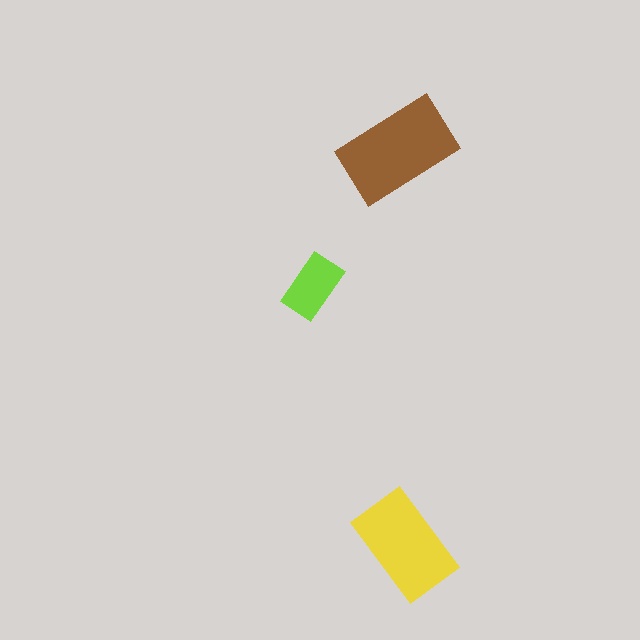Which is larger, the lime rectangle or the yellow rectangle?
The yellow one.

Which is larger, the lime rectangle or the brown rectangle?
The brown one.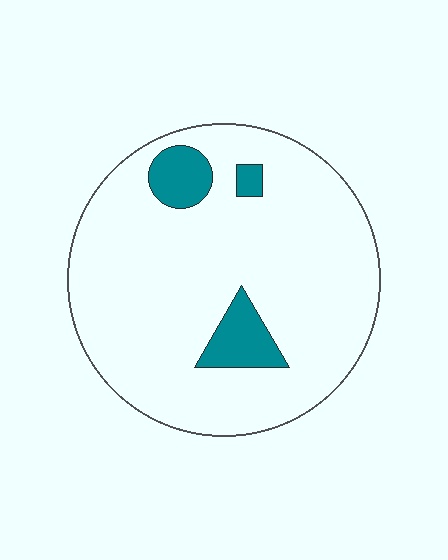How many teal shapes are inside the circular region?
3.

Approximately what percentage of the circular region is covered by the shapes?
Approximately 10%.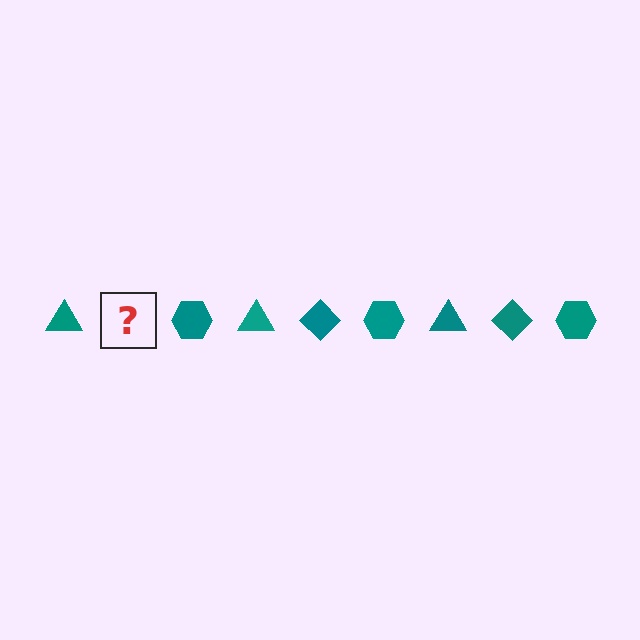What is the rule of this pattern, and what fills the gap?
The rule is that the pattern cycles through triangle, diamond, hexagon shapes in teal. The gap should be filled with a teal diamond.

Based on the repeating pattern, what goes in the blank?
The blank should be a teal diamond.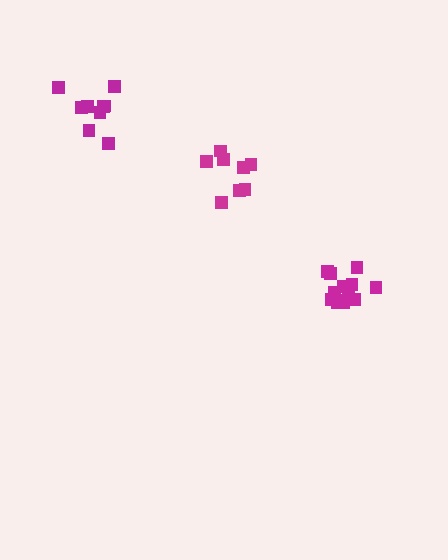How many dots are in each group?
Group 1: 8 dots, Group 2: 13 dots, Group 3: 9 dots (30 total).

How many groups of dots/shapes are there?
There are 3 groups.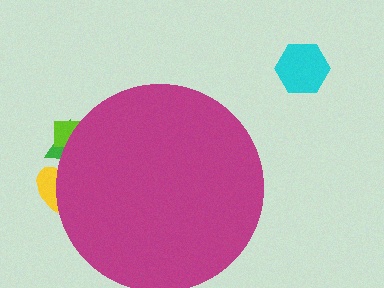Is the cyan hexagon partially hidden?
No, the cyan hexagon is fully visible.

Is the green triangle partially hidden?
Yes, the green triangle is partially hidden behind the magenta circle.